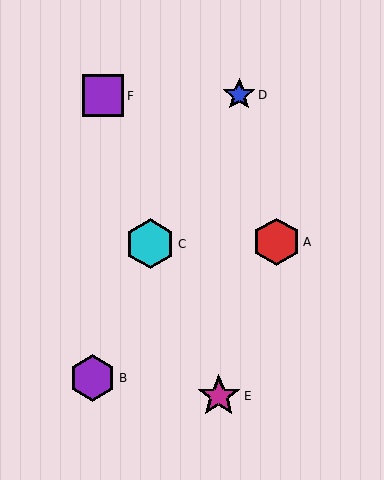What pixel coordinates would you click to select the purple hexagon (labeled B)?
Click at (92, 378) to select the purple hexagon B.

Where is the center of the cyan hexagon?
The center of the cyan hexagon is at (150, 244).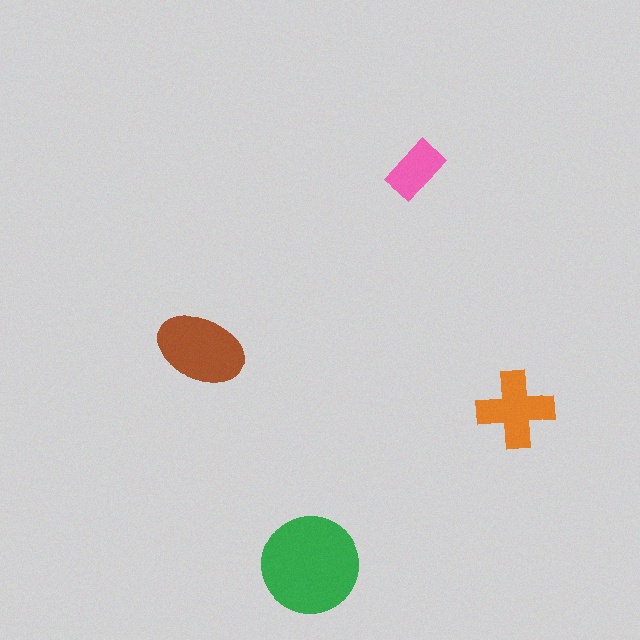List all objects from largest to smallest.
The green circle, the brown ellipse, the orange cross, the pink rectangle.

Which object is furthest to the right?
The orange cross is rightmost.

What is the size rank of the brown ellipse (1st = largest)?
2nd.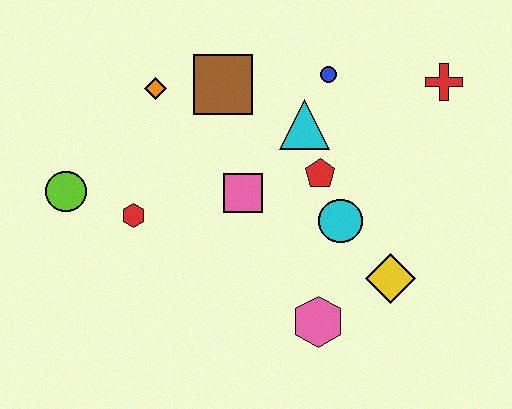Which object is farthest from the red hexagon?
The red cross is farthest from the red hexagon.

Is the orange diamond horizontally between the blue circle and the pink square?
No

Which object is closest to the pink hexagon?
The yellow diamond is closest to the pink hexagon.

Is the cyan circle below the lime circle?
Yes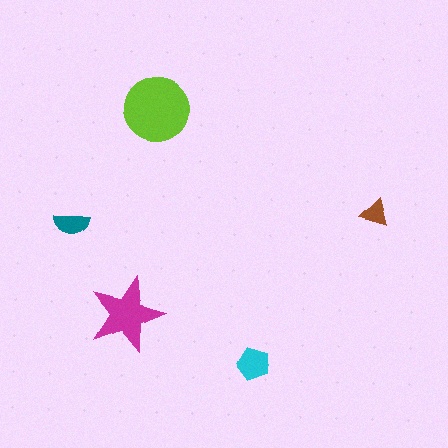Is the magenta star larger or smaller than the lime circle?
Smaller.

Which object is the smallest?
The brown triangle.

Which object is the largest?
The lime circle.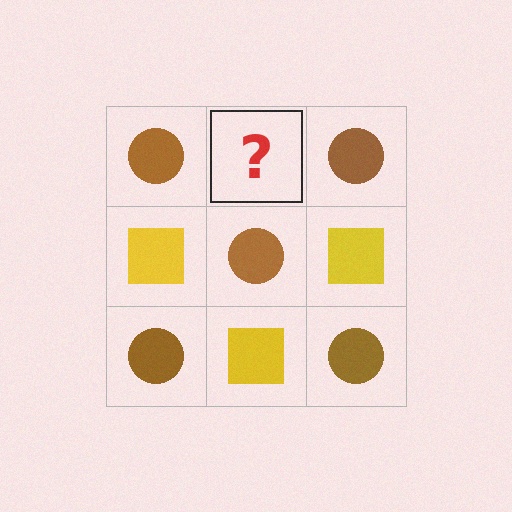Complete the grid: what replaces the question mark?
The question mark should be replaced with a yellow square.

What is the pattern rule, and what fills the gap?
The rule is that it alternates brown circle and yellow square in a checkerboard pattern. The gap should be filled with a yellow square.